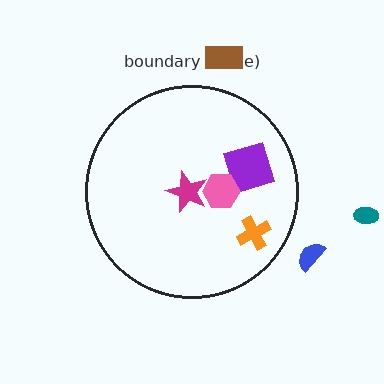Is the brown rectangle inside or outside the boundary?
Outside.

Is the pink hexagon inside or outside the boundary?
Inside.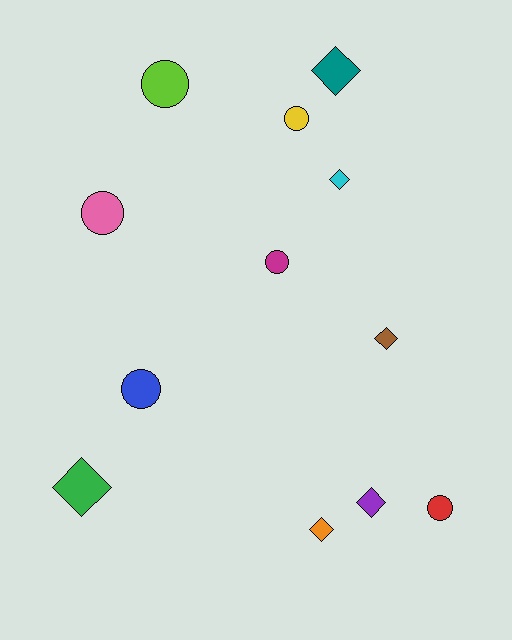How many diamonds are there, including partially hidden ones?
There are 6 diamonds.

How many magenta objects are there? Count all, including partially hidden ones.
There is 1 magenta object.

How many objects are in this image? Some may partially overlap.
There are 12 objects.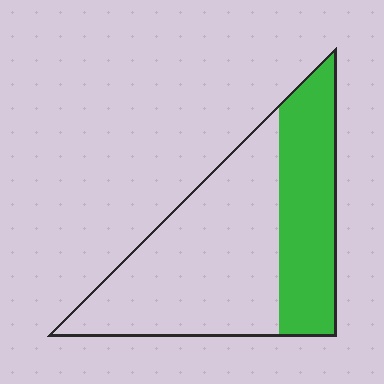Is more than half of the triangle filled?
No.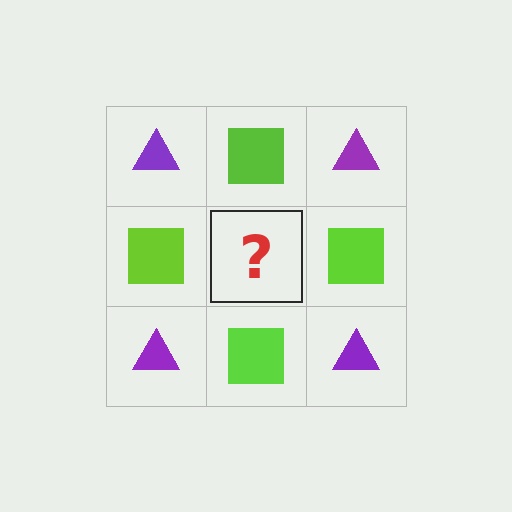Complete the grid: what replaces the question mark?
The question mark should be replaced with a purple triangle.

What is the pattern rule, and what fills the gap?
The rule is that it alternates purple triangle and lime square in a checkerboard pattern. The gap should be filled with a purple triangle.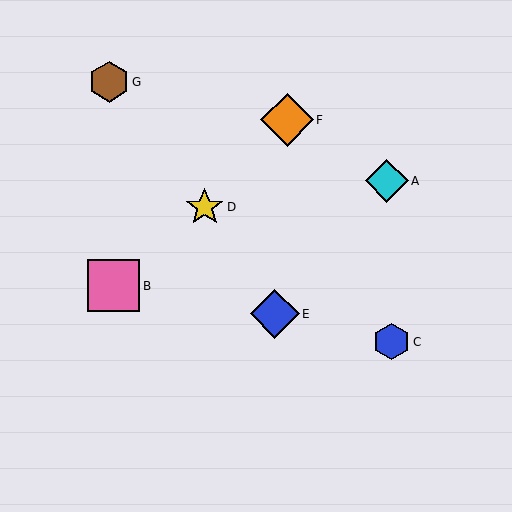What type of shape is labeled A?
Shape A is a cyan diamond.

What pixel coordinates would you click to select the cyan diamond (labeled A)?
Click at (387, 181) to select the cyan diamond A.